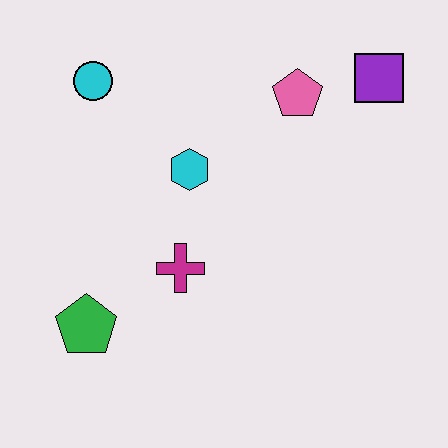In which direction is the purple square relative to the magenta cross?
The purple square is to the right of the magenta cross.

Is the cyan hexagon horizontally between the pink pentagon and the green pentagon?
Yes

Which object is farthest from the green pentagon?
The purple square is farthest from the green pentagon.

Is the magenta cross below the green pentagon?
No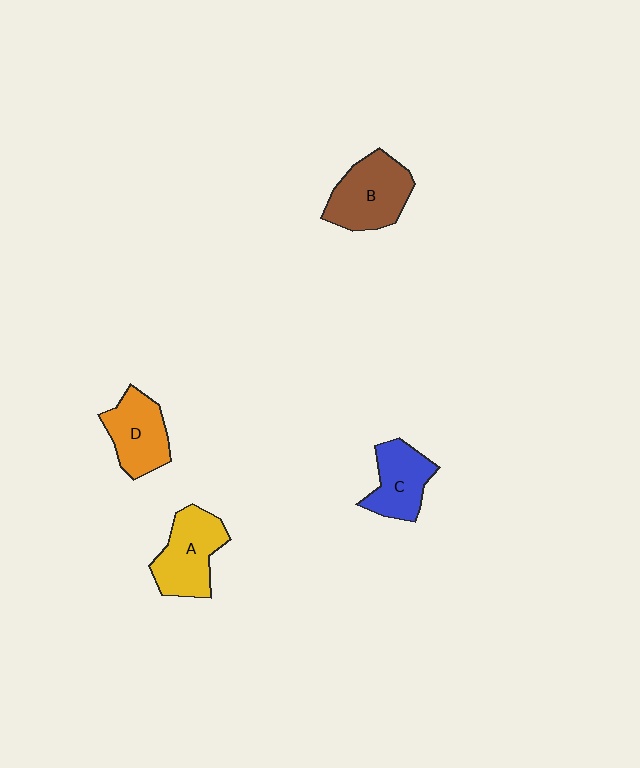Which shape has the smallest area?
Shape C (blue).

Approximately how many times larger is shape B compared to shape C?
Approximately 1.3 times.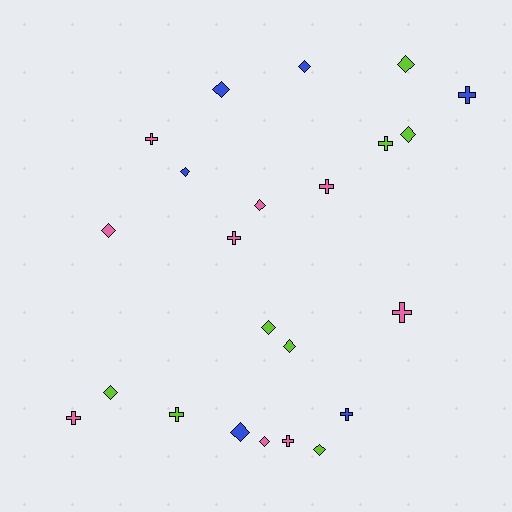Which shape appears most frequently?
Diamond, with 13 objects.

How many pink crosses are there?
There are 6 pink crosses.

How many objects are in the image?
There are 23 objects.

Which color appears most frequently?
Pink, with 9 objects.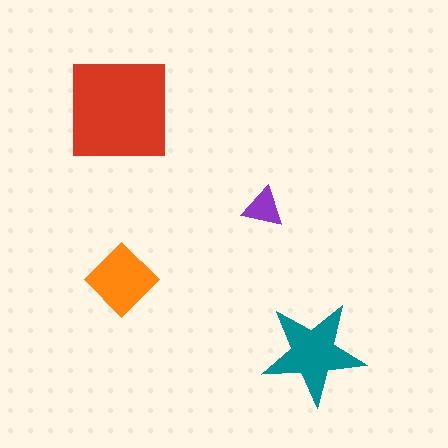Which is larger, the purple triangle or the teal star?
The teal star.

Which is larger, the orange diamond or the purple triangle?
The orange diamond.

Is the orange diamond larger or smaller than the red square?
Smaller.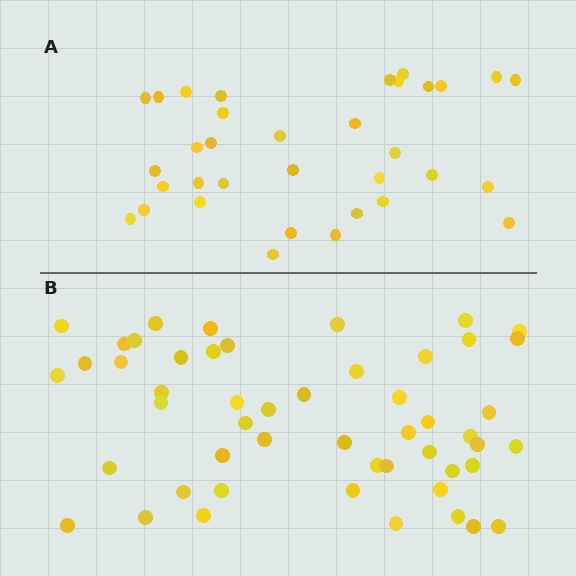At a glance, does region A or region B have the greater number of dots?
Region B (the bottom region) has more dots.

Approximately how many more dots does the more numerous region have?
Region B has approximately 15 more dots than region A.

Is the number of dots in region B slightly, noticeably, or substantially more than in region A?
Region B has substantially more. The ratio is roughly 1.5 to 1.